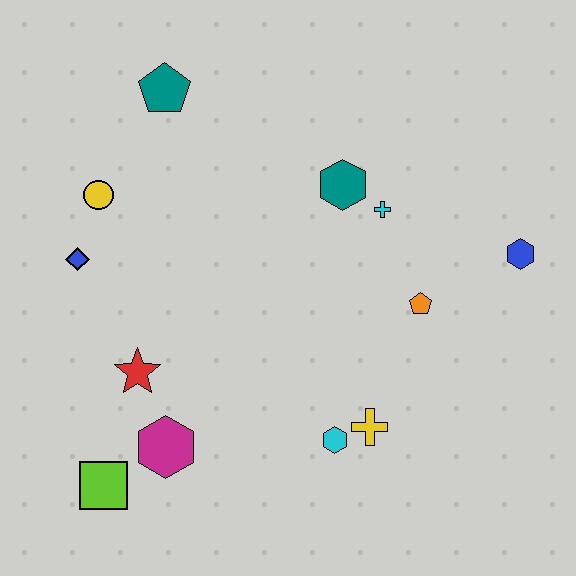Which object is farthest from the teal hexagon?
The lime square is farthest from the teal hexagon.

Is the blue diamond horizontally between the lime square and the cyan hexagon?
No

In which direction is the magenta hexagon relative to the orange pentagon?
The magenta hexagon is to the left of the orange pentagon.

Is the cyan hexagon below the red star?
Yes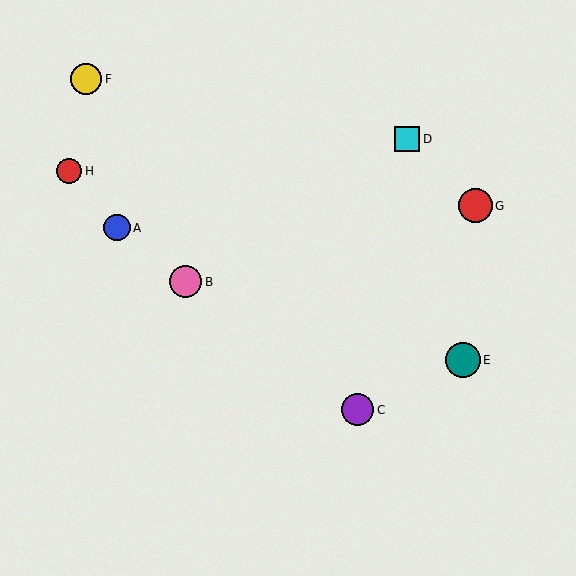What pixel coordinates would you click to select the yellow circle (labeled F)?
Click at (86, 79) to select the yellow circle F.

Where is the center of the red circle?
The center of the red circle is at (69, 171).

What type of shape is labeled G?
Shape G is a red circle.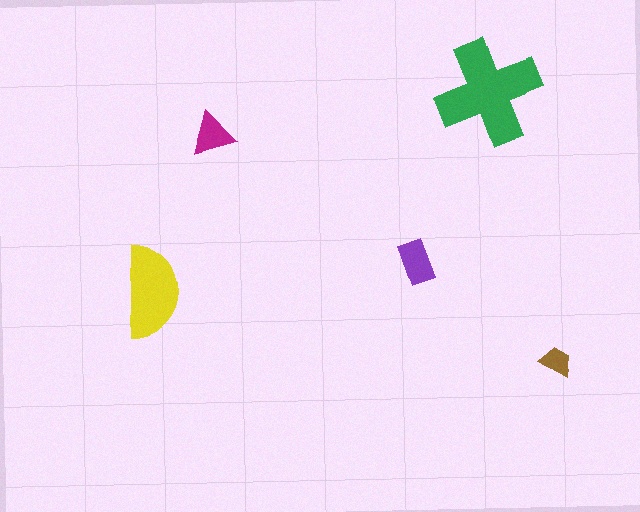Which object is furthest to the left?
The yellow semicircle is leftmost.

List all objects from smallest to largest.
The brown trapezoid, the magenta triangle, the purple rectangle, the yellow semicircle, the green cross.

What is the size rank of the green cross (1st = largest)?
1st.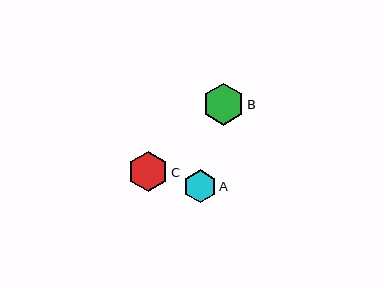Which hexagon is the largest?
Hexagon B is the largest with a size of approximately 42 pixels.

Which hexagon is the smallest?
Hexagon A is the smallest with a size of approximately 33 pixels.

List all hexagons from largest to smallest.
From largest to smallest: B, C, A.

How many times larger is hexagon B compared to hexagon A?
Hexagon B is approximately 1.3 times the size of hexagon A.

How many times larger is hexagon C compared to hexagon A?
Hexagon C is approximately 1.2 times the size of hexagon A.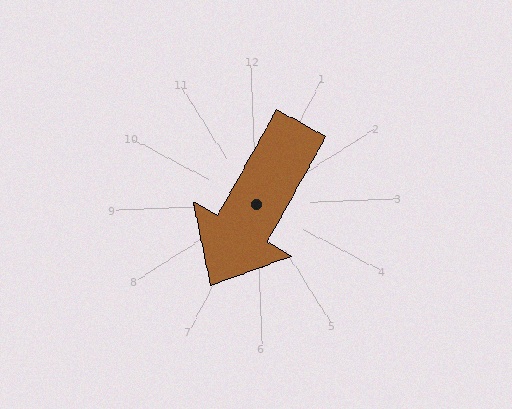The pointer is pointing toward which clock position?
Roughly 7 o'clock.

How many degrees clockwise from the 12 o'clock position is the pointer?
Approximately 211 degrees.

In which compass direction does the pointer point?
Southwest.